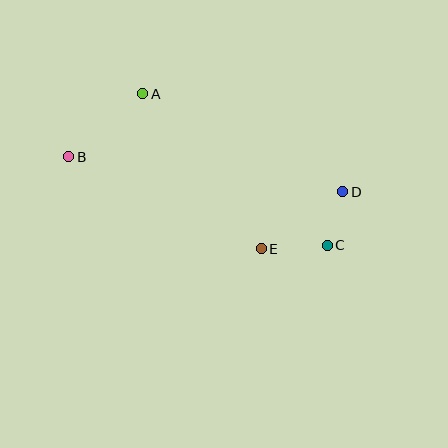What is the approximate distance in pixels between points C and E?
The distance between C and E is approximately 66 pixels.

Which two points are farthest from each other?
Points B and D are farthest from each other.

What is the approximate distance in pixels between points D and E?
The distance between D and E is approximately 99 pixels.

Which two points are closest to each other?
Points C and D are closest to each other.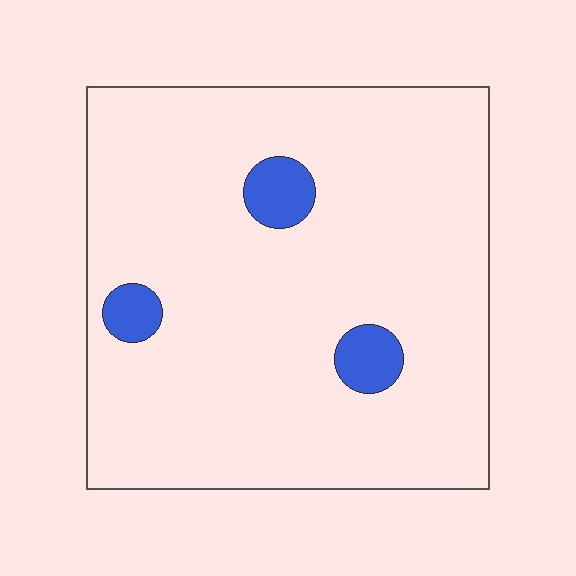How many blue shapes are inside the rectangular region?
3.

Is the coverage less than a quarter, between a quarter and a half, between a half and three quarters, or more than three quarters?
Less than a quarter.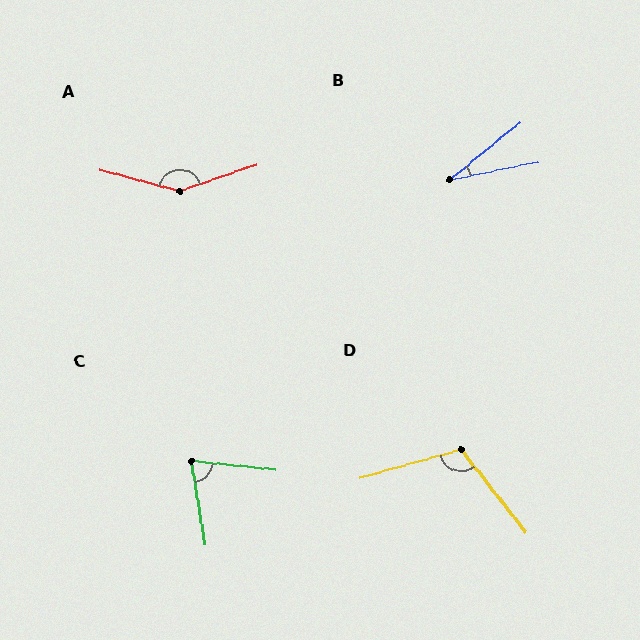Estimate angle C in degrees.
Approximately 74 degrees.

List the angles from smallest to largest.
B (28°), C (74°), D (113°), A (146°).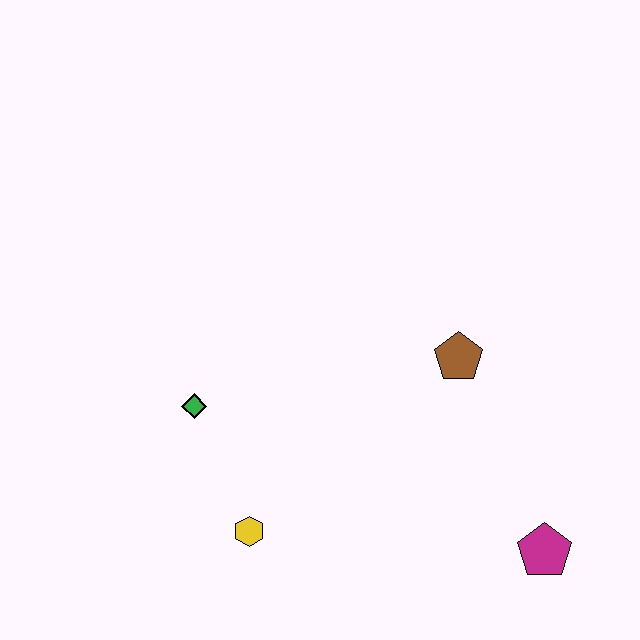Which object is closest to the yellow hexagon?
The green diamond is closest to the yellow hexagon.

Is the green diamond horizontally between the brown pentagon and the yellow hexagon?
No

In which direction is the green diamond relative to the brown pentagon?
The green diamond is to the left of the brown pentagon.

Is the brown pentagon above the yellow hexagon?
Yes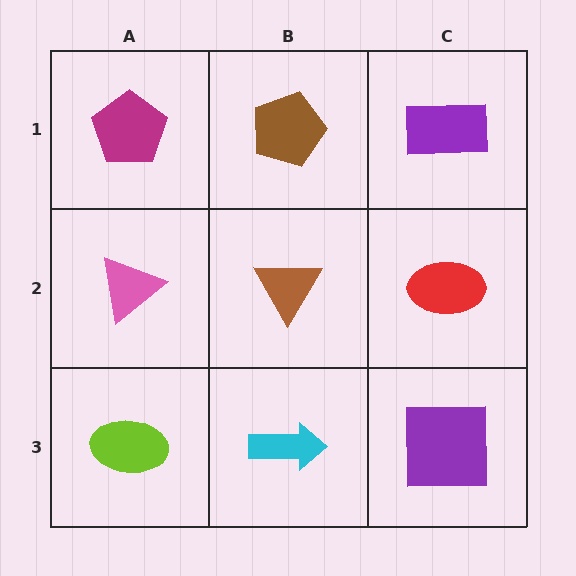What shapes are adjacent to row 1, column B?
A brown triangle (row 2, column B), a magenta pentagon (row 1, column A), a purple rectangle (row 1, column C).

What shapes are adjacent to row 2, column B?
A brown pentagon (row 1, column B), a cyan arrow (row 3, column B), a pink triangle (row 2, column A), a red ellipse (row 2, column C).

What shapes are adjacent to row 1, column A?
A pink triangle (row 2, column A), a brown pentagon (row 1, column B).